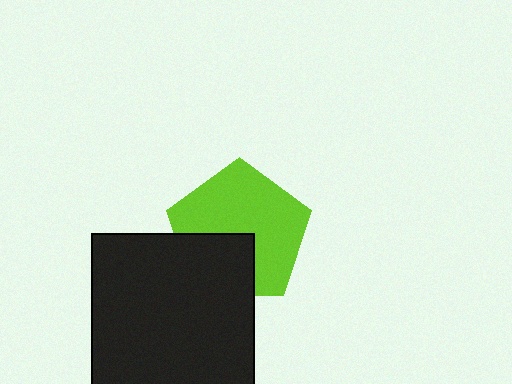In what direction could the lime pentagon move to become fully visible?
The lime pentagon could move up. That would shift it out from behind the black rectangle entirely.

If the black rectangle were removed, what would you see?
You would see the complete lime pentagon.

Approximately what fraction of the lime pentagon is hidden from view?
Roughly 32% of the lime pentagon is hidden behind the black rectangle.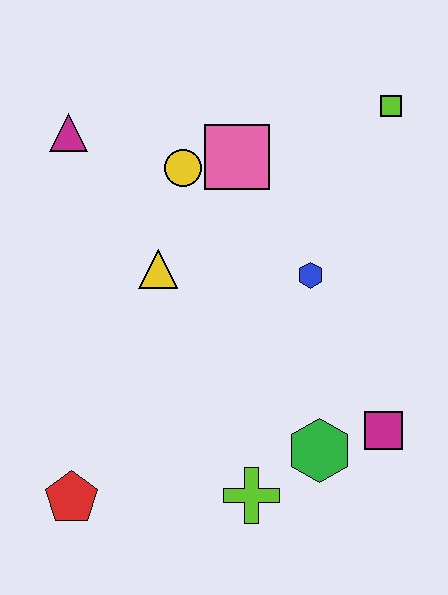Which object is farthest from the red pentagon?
The lime square is farthest from the red pentagon.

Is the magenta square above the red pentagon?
Yes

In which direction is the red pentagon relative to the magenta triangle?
The red pentagon is below the magenta triangle.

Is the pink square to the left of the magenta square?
Yes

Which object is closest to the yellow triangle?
The yellow circle is closest to the yellow triangle.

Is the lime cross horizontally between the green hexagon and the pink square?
Yes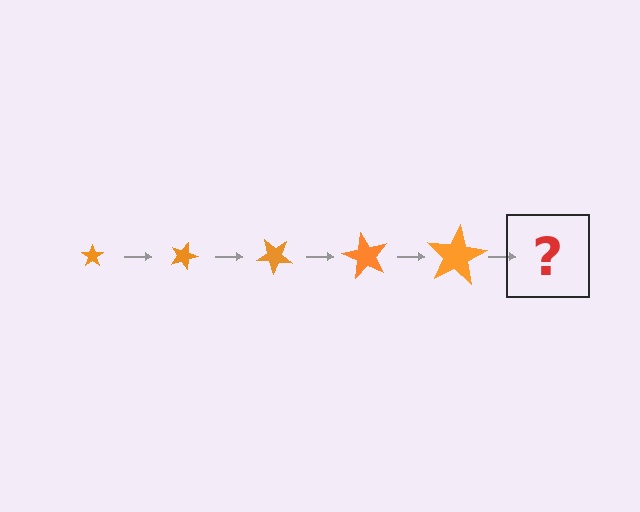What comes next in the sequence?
The next element should be a star, larger than the previous one and rotated 100 degrees from the start.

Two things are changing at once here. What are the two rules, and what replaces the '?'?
The two rules are that the star grows larger each step and it rotates 20 degrees each step. The '?' should be a star, larger than the previous one and rotated 100 degrees from the start.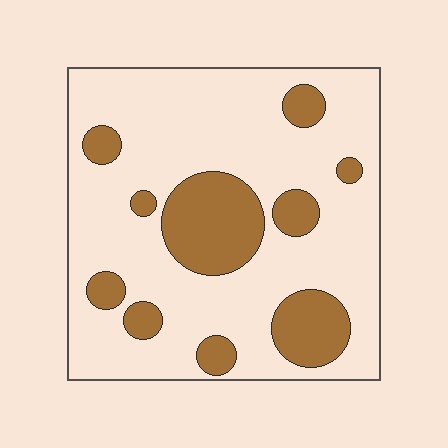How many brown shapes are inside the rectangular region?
10.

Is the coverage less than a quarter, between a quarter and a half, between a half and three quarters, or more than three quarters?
Less than a quarter.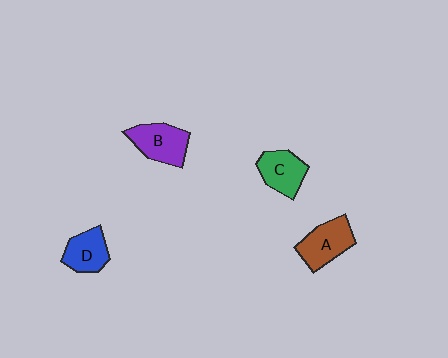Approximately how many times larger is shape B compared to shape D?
Approximately 1.2 times.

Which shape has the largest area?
Shape B (purple).